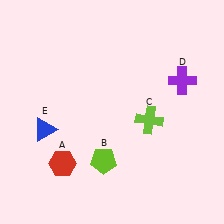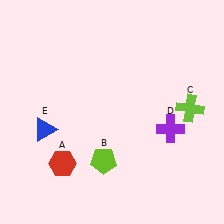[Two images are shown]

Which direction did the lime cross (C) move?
The lime cross (C) moved right.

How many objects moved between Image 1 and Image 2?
2 objects moved between the two images.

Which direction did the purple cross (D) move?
The purple cross (D) moved down.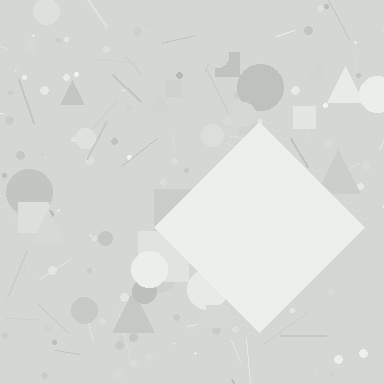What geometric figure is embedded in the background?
A diamond is embedded in the background.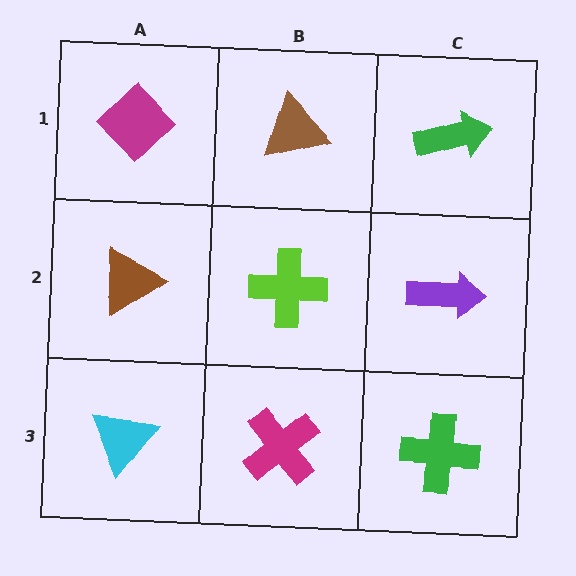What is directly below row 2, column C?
A green cross.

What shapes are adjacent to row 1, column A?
A brown triangle (row 2, column A), a brown triangle (row 1, column B).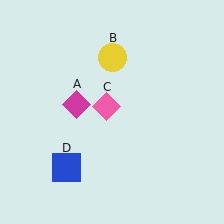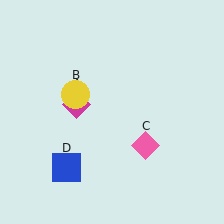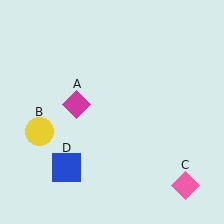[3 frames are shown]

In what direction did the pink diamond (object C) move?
The pink diamond (object C) moved down and to the right.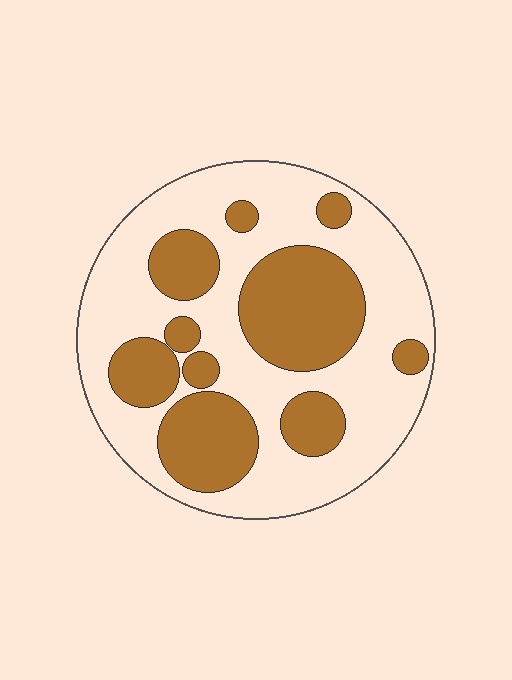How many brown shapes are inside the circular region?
10.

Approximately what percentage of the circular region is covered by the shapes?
Approximately 35%.